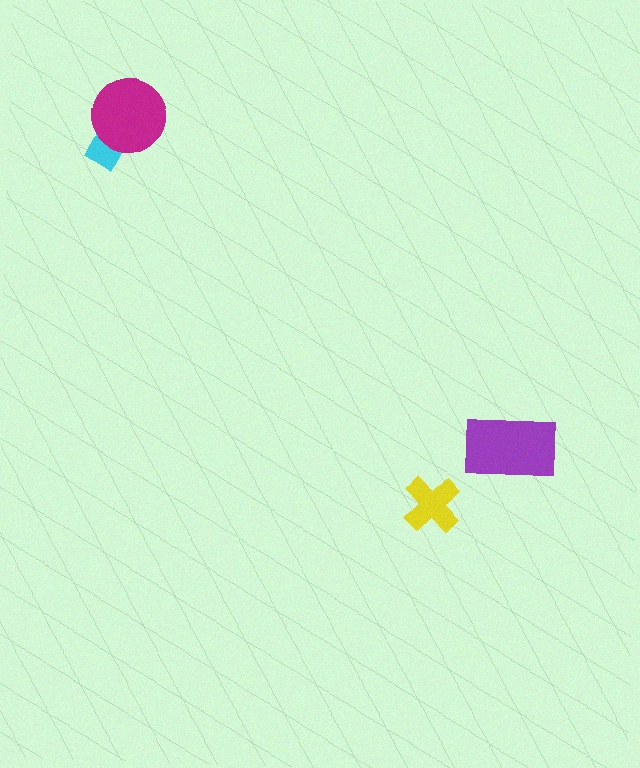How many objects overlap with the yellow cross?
0 objects overlap with the yellow cross.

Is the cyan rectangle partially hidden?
Yes, it is partially covered by another shape.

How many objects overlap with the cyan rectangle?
1 object overlaps with the cyan rectangle.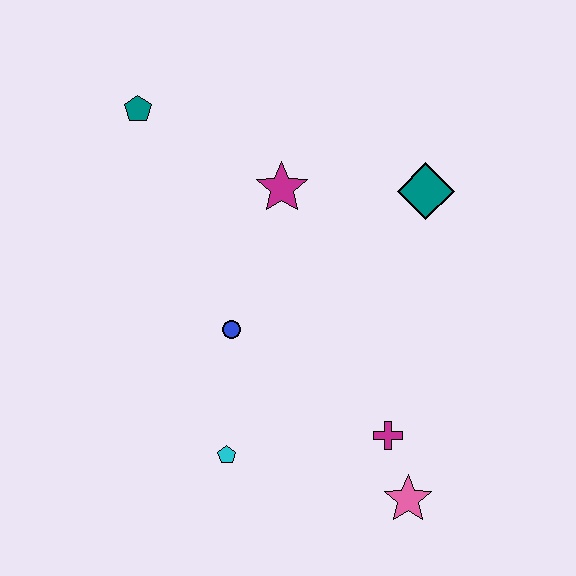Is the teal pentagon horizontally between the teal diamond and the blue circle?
No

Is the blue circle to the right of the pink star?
No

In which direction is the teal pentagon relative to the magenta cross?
The teal pentagon is above the magenta cross.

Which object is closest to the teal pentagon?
The magenta star is closest to the teal pentagon.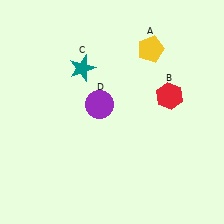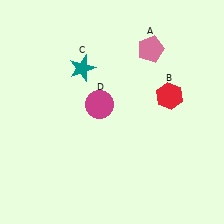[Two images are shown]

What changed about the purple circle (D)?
In Image 1, D is purple. In Image 2, it changed to magenta.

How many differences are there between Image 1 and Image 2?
There are 2 differences between the two images.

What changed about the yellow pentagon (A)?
In Image 1, A is yellow. In Image 2, it changed to pink.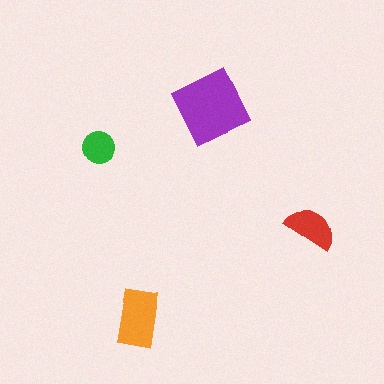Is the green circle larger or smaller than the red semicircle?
Smaller.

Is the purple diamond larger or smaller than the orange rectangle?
Larger.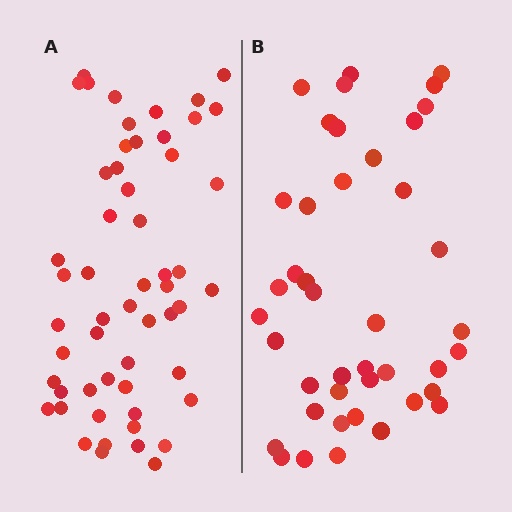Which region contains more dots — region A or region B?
Region A (the left region) has more dots.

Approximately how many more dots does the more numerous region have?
Region A has approximately 15 more dots than region B.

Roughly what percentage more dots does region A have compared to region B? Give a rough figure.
About 30% more.